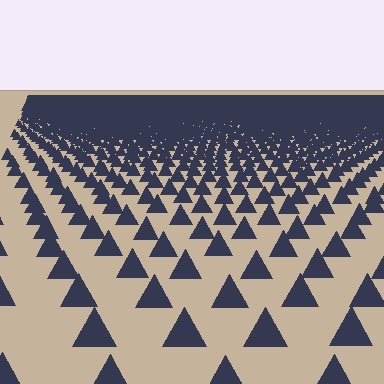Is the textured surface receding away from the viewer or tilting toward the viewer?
The surface is receding away from the viewer. Texture elements get smaller and denser toward the top.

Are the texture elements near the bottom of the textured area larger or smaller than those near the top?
Larger. Near the bottom, elements are closer to the viewer and appear at a bigger on-screen size.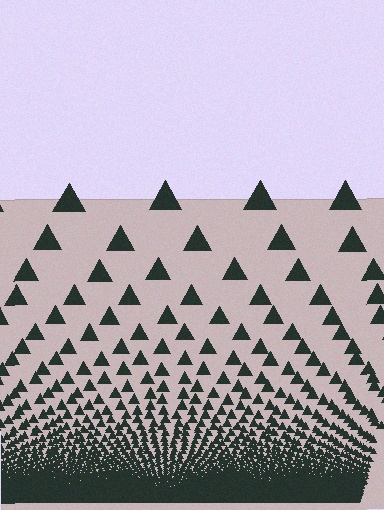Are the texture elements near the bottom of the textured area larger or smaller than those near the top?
Smaller. The gradient is inverted — elements near the bottom are smaller and denser.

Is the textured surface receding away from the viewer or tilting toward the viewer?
The surface appears to tilt toward the viewer. Texture elements get larger and sparser toward the top.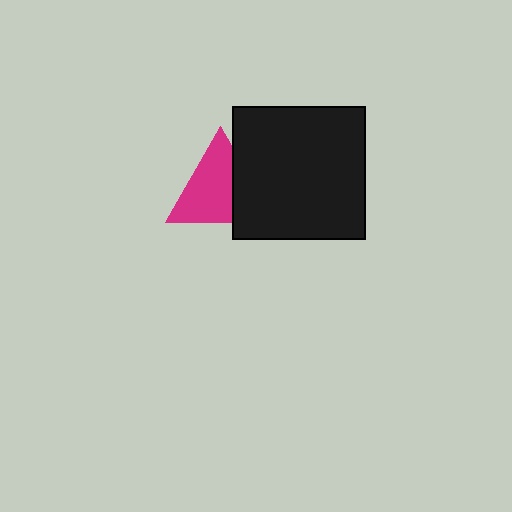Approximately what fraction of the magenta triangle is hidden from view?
Roughly 33% of the magenta triangle is hidden behind the black square.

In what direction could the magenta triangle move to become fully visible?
The magenta triangle could move left. That would shift it out from behind the black square entirely.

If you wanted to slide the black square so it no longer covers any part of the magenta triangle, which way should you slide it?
Slide it right — that is the most direct way to separate the two shapes.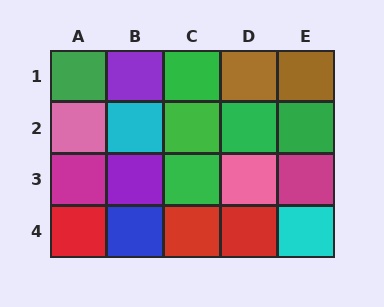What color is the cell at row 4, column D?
Red.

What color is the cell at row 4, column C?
Red.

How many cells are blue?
1 cell is blue.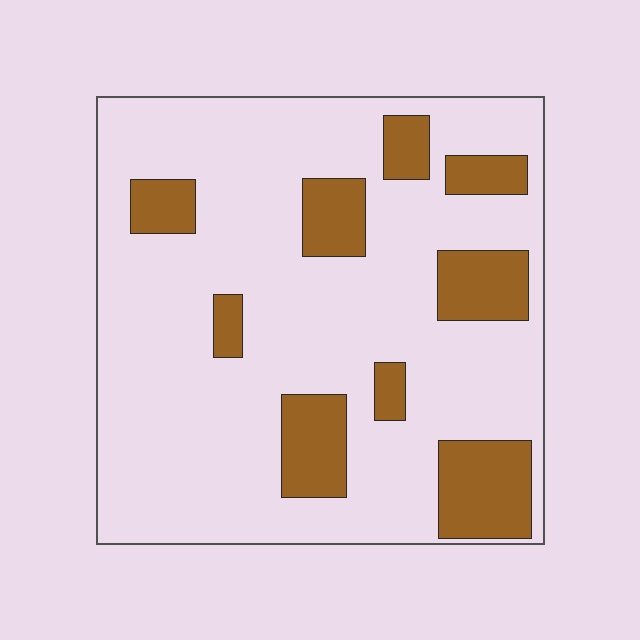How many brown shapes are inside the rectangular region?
9.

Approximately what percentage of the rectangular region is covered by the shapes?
Approximately 20%.